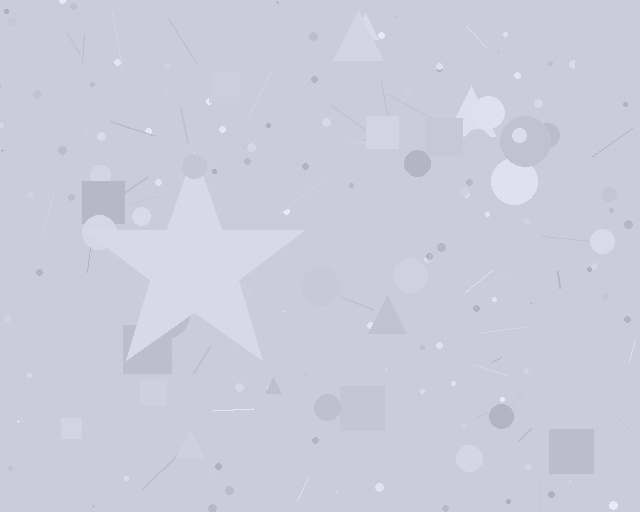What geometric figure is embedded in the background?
A star is embedded in the background.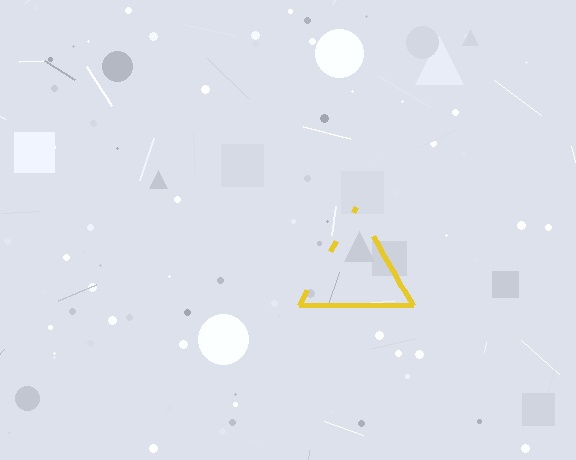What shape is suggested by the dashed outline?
The dashed outline suggests a triangle.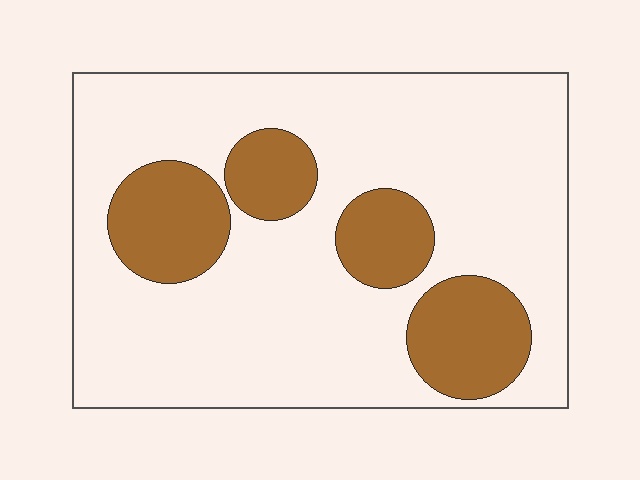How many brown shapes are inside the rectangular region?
4.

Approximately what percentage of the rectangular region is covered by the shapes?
Approximately 25%.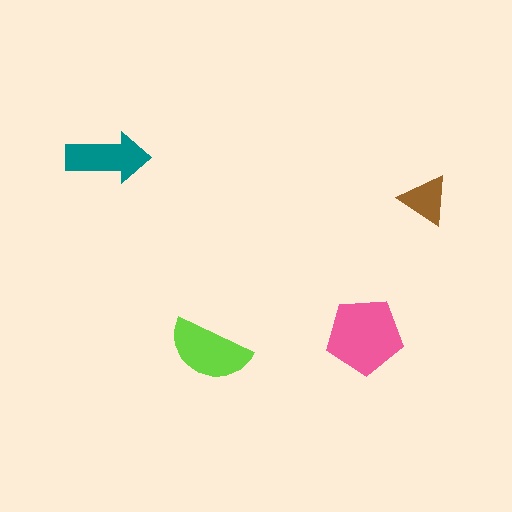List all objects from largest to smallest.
The pink pentagon, the lime semicircle, the teal arrow, the brown triangle.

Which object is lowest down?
The lime semicircle is bottommost.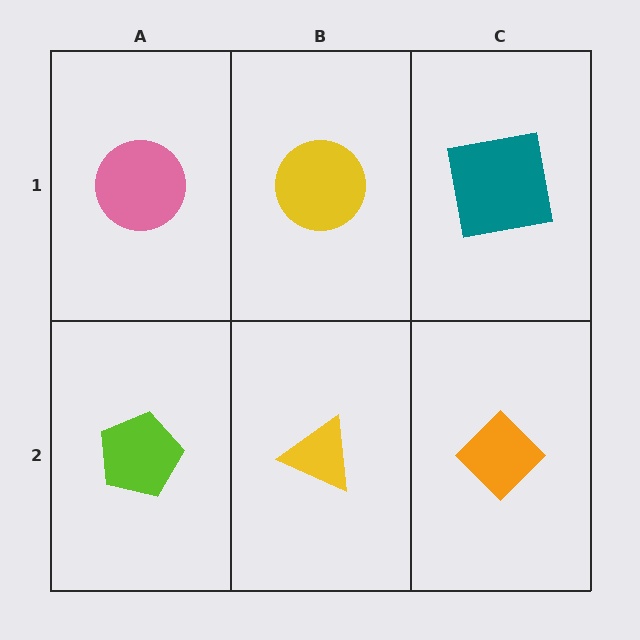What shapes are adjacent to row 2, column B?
A yellow circle (row 1, column B), a lime pentagon (row 2, column A), an orange diamond (row 2, column C).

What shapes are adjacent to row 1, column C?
An orange diamond (row 2, column C), a yellow circle (row 1, column B).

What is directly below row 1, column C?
An orange diamond.